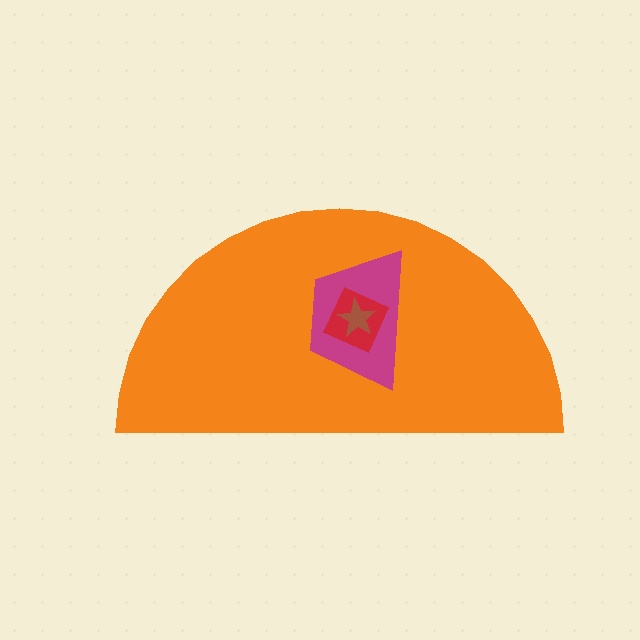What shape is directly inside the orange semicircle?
The magenta trapezoid.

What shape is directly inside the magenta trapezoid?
The red square.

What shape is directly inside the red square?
The brown star.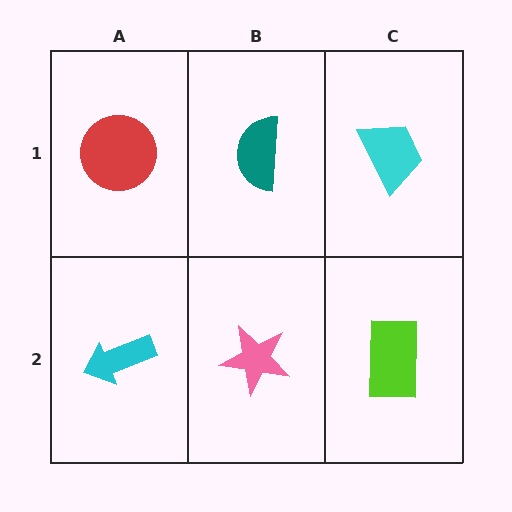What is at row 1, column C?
A cyan trapezoid.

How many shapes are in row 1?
3 shapes.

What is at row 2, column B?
A pink star.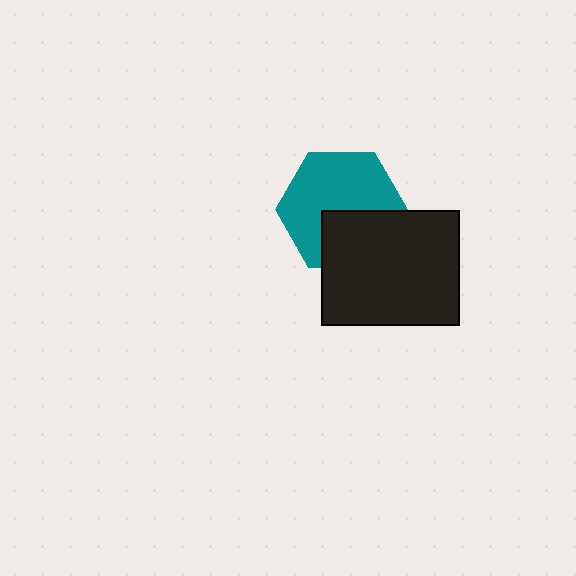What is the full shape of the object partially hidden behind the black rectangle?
The partially hidden object is a teal hexagon.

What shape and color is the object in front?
The object in front is a black rectangle.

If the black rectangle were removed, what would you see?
You would see the complete teal hexagon.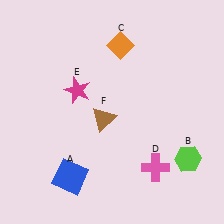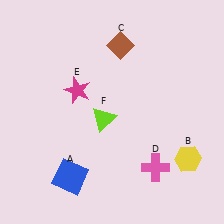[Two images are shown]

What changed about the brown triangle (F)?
In Image 1, F is brown. In Image 2, it changed to lime.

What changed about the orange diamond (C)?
In Image 1, C is orange. In Image 2, it changed to brown.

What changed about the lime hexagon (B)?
In Image 1, B is lime. In Image 2, it changed to yellow.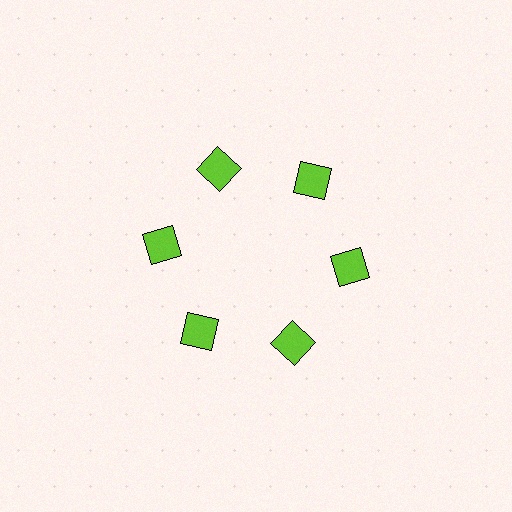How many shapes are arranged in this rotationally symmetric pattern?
There are 6 shapes, arranged in 6 groups of 1.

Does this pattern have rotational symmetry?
Yes, this pattern has 6-fold rotational symmetry. It looks the same after rotating 60 degrees around the center.